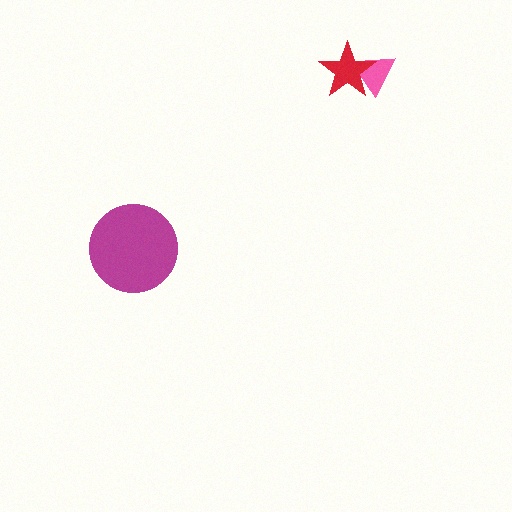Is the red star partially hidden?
No, no other shape covers it.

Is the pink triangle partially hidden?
Yes, it is partially covered by another shape.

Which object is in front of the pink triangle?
The red star is in front of the pink triangle.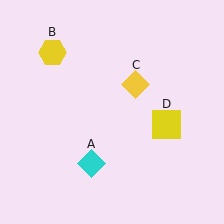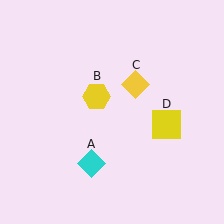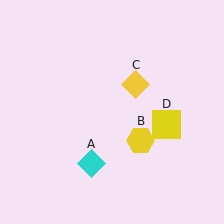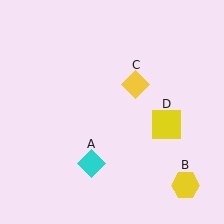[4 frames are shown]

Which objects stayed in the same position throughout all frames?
Cyan diamond (object A) and yellow diamond (object C) and yellow square (object D) remained stationary.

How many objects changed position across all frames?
1 object changed position: yellow hexagon (object B).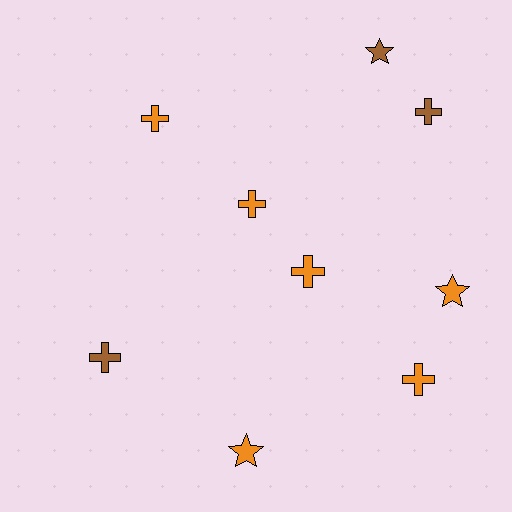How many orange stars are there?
There are 2 orange stars.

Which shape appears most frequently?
Cross, with 6 objects.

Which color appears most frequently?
Orange, with 6 objects.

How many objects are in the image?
There are 9 objects.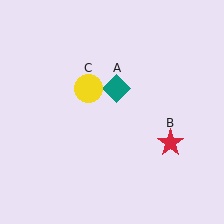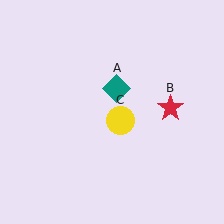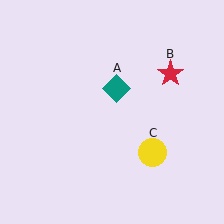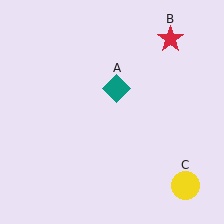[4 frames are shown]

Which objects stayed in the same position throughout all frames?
Teal diamond (object A) remained stationary.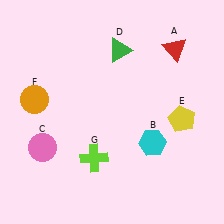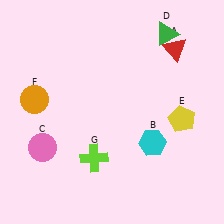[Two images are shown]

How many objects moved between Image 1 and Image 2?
1 object moved between the two images.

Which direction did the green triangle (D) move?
The green triangle (D) moved right.